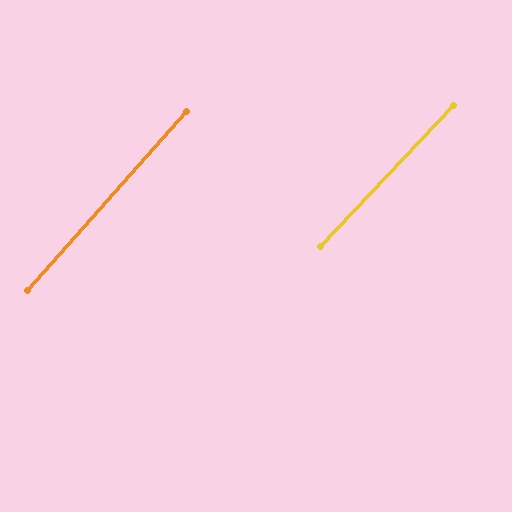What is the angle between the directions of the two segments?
Approximately 2 degrees.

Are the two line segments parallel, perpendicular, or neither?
Parallel — their directions differ by only 1.7°.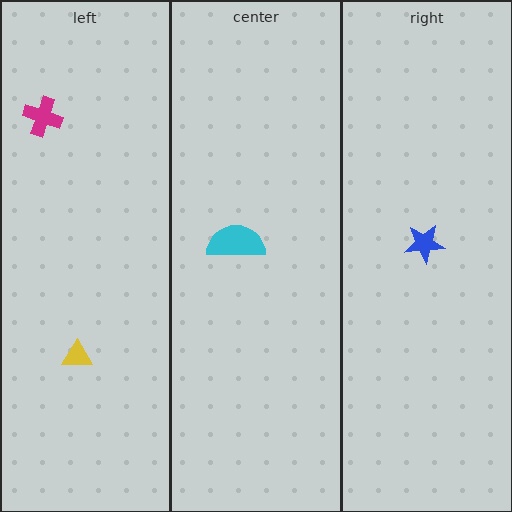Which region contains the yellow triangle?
The left region.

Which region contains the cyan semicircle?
The center region.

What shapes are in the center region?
The cyan semicircle.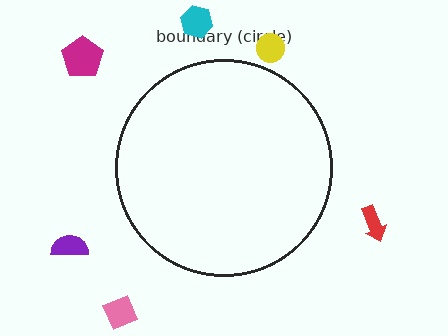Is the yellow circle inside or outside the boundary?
Outside.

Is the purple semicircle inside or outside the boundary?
Outside.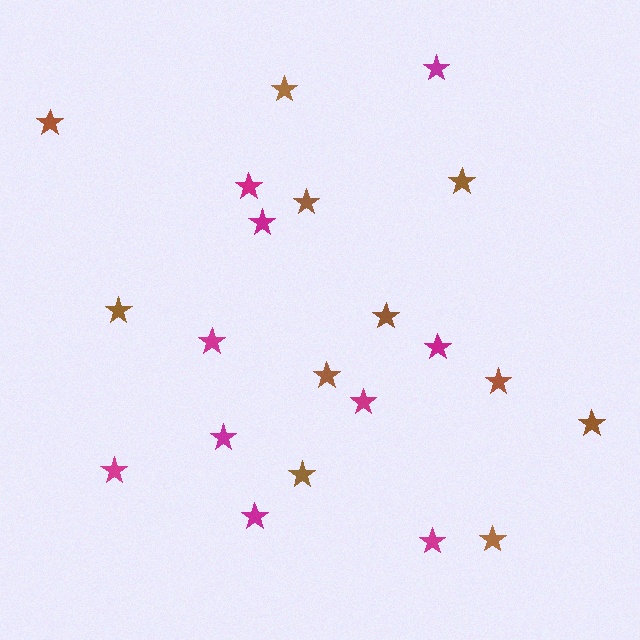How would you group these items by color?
There are 2 groups: one group of magenta stars (10) and one group of brown stars (11).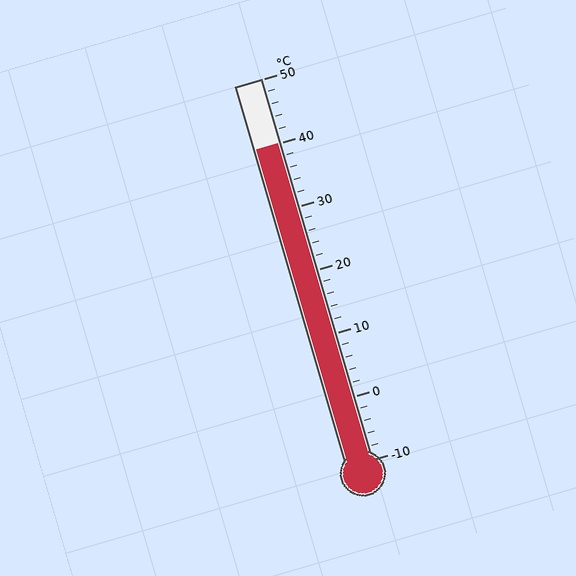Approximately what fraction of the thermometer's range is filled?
The thermometer is filled to approximately 85% of its range.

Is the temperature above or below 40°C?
The temperature is at 40°C.